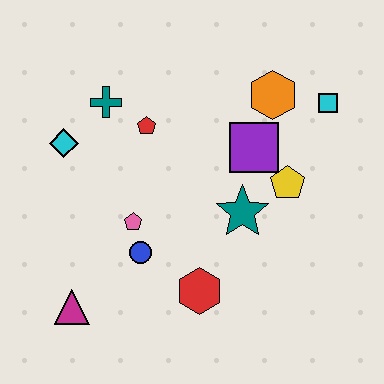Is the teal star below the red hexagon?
No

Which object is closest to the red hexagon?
The blue circle is closest to the red hexagon.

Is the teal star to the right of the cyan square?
No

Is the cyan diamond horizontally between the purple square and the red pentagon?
No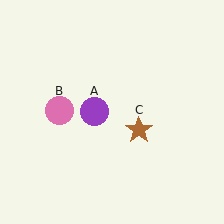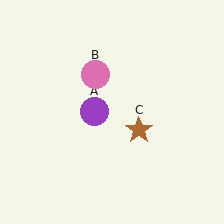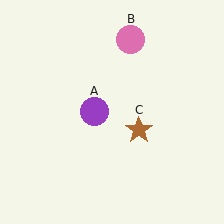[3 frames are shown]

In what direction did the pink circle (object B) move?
The pink circle (object B) moved up and to the right.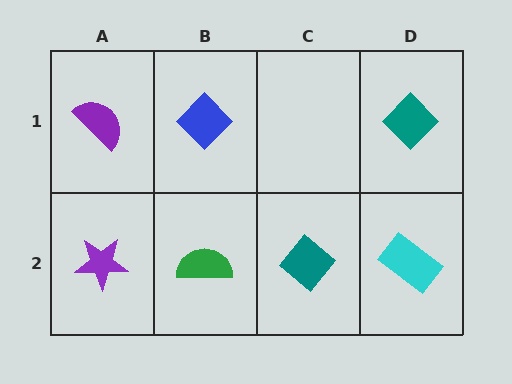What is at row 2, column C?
A teal diamond.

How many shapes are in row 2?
4 shapes.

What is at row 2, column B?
A green semicircle.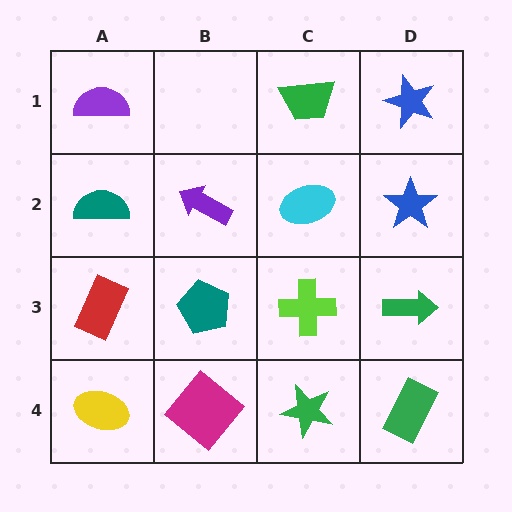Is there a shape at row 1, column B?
No, that cell is empty.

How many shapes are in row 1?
3 shapes.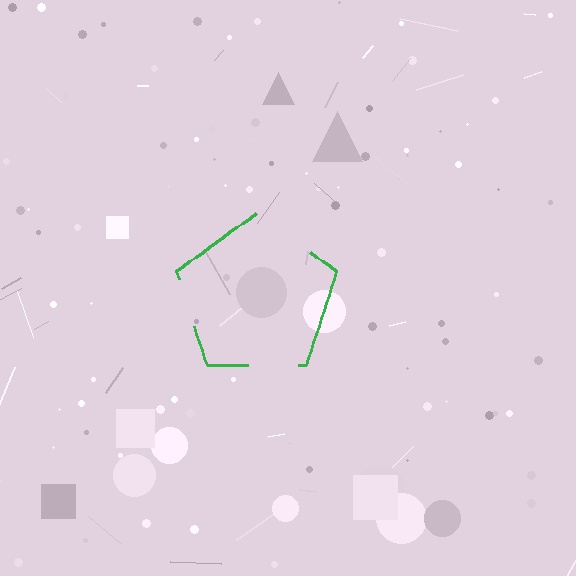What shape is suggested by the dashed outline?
The dashed outline suggests a pentagon.